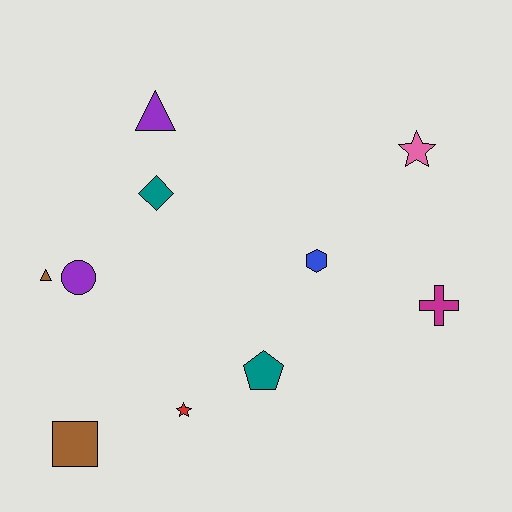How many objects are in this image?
There are 10 objects.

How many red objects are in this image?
There is 1 red object.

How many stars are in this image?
There are 2 stars.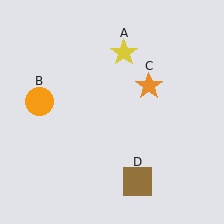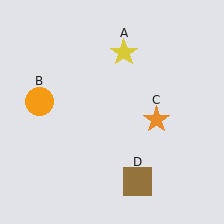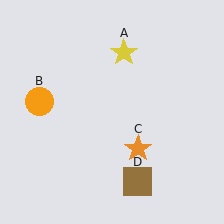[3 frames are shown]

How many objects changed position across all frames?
1 object changed position: orange star (object C).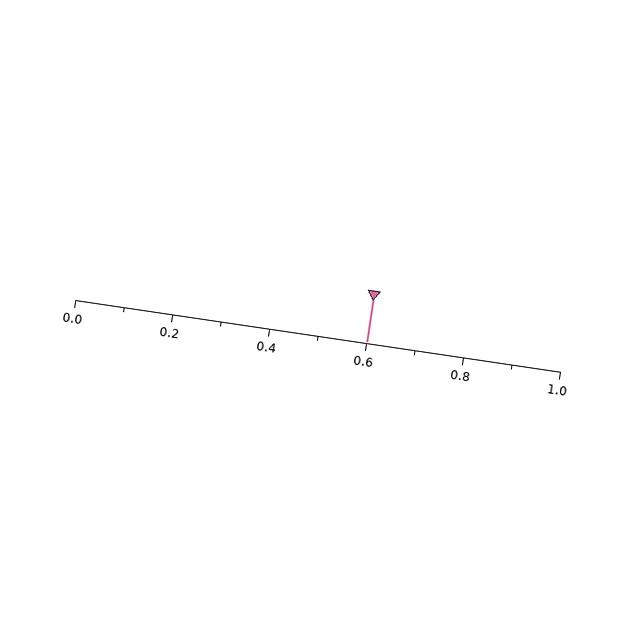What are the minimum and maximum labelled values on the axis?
The axis runs from 0.0 to 1.0.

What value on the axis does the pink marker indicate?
The marker indicates approximately 0.6.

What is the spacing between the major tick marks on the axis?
The major ticks are spaced 0.2 apart.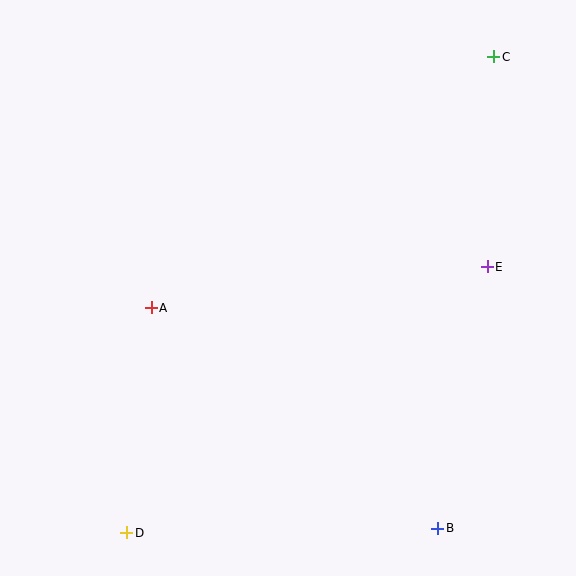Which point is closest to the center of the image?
Point A at (151, 308) is closest to the center.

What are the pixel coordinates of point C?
Point C is at (494, 57).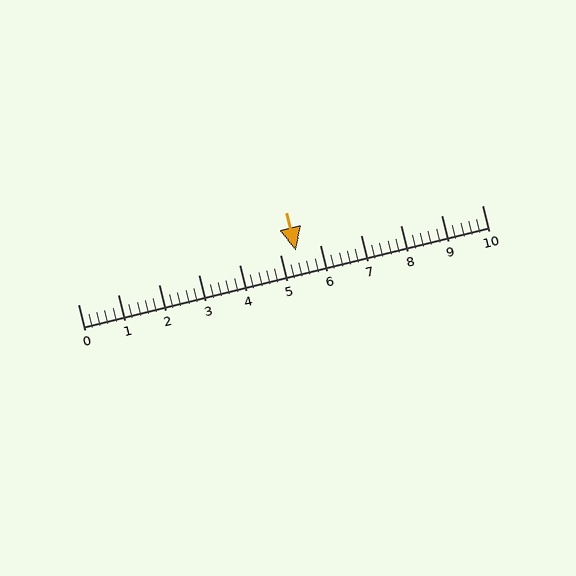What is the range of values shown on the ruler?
The ruler shows values from 0 to 10.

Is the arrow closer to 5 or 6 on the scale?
The arrow is closer to 5.